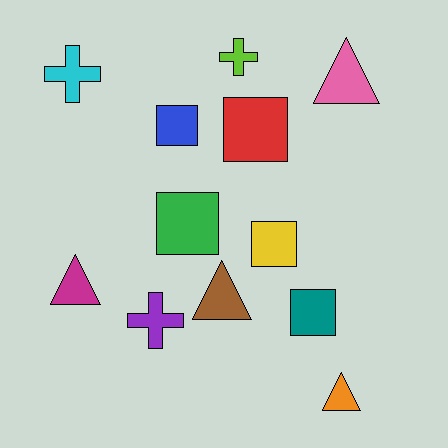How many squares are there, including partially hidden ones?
There are 5 squares.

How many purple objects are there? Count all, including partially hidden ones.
There is 1 purple object.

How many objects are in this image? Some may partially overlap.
There are 12 objects.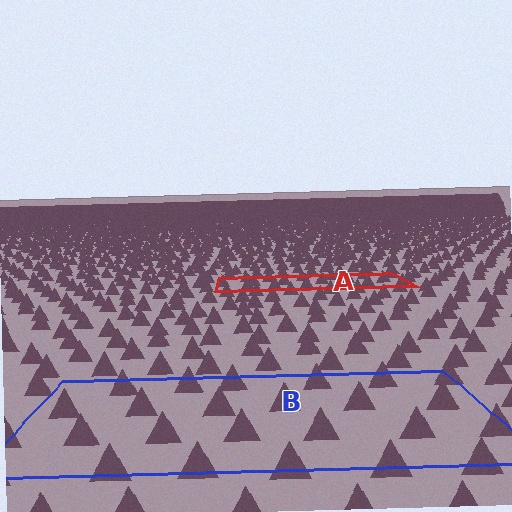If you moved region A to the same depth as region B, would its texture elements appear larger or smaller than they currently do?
They would appear larger. At a closer depth, the same texture elements are projected at a bigger on-screen size.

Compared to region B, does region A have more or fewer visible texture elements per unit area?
Region A has more texture elements per unit area — they are packed more densely because it is farther away.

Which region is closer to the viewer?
Region B is closer. The texture elements there are larger and more spread out.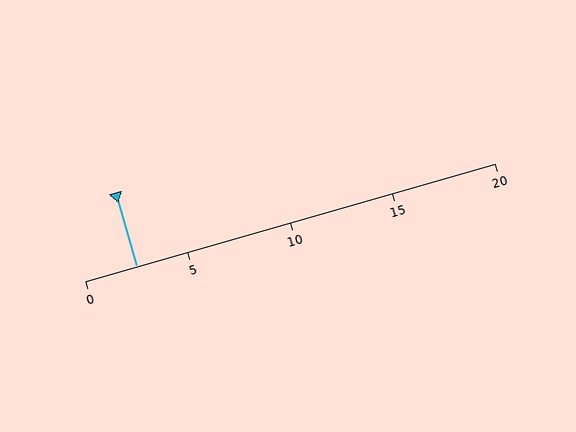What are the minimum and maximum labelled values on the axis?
The axis runs from 0 to 20.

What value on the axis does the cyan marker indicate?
The marker indicates approximately 2.5.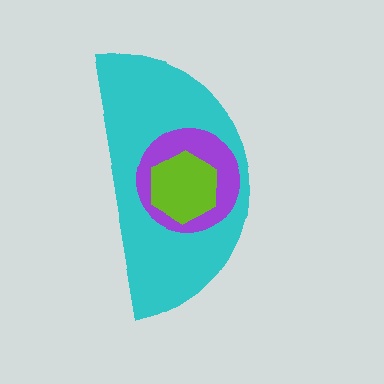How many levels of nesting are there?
3.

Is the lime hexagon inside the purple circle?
Yes.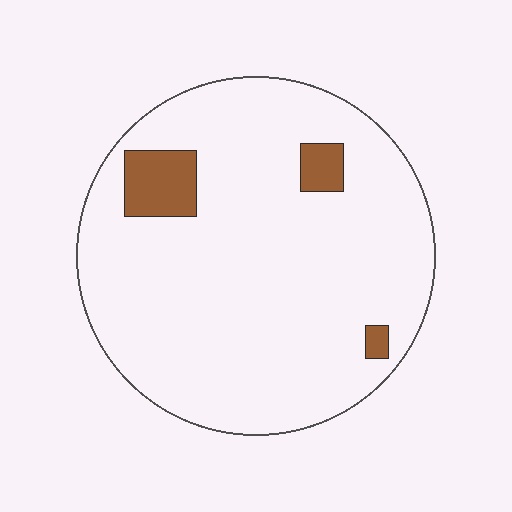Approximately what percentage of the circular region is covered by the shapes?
Approximately 10%.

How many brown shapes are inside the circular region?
3.